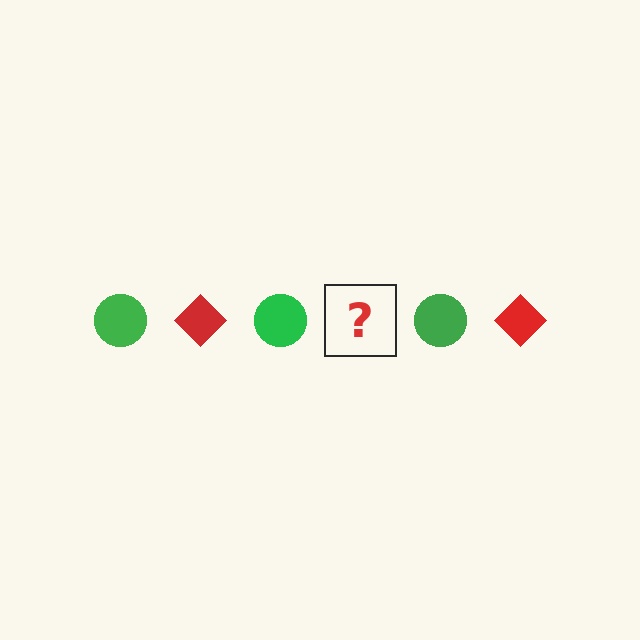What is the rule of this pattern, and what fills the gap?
The rule is that the pattern alternates between green circle and red diamond. The gap should be filled with a red diamond.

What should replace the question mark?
The question mark should be replaced with a red diamond.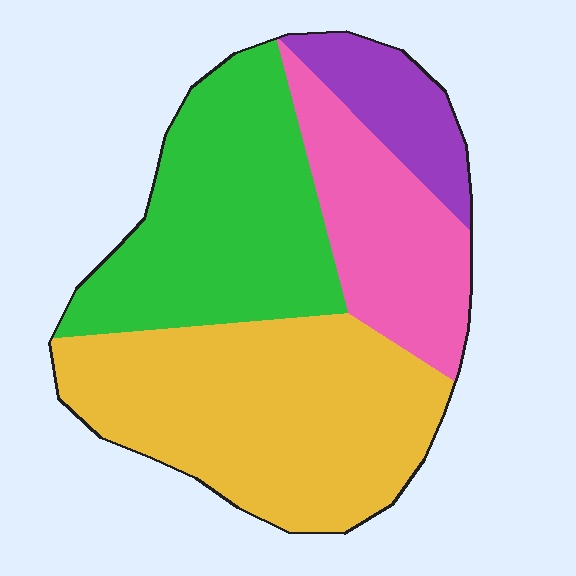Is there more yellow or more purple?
Yellow.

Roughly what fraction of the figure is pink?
Pink covers 19% of the figure.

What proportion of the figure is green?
Green takes up between a quarter and a half of the figure.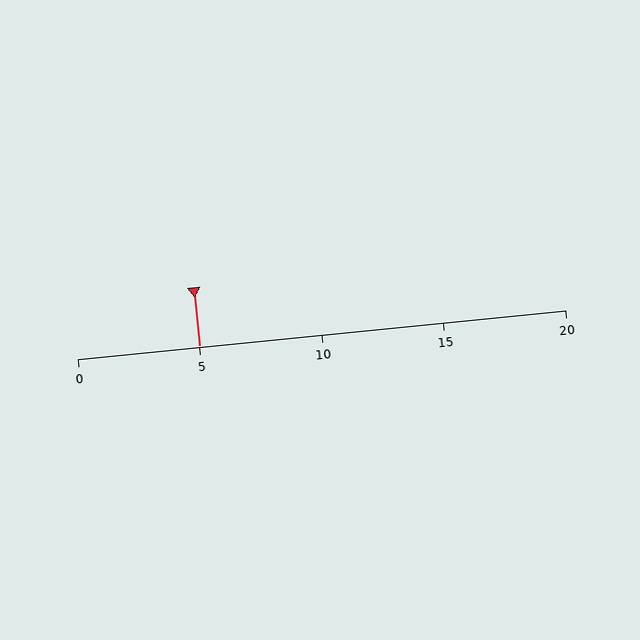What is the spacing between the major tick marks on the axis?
The major ticks are spaced 5 apart.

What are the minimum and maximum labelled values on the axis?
The axis runs from 0 to 20.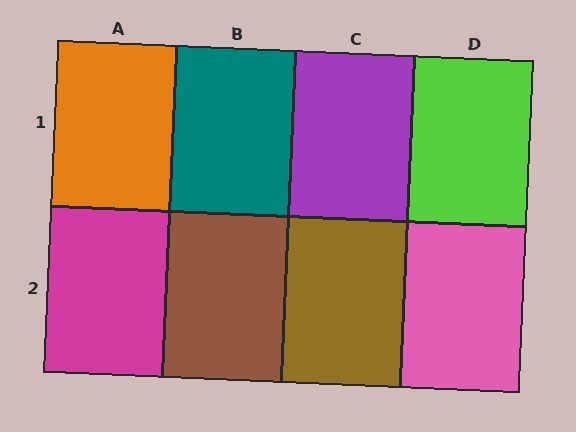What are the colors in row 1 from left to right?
Orange, teal, purple, lime.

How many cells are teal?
1 cell is teal.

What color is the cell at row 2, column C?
Brown.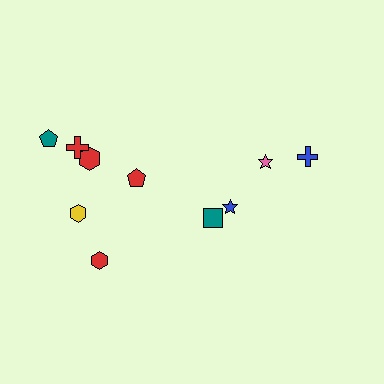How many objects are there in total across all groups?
There are 10 objects.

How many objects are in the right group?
There are 4 objects.